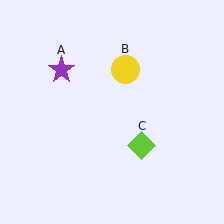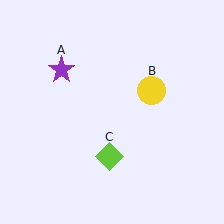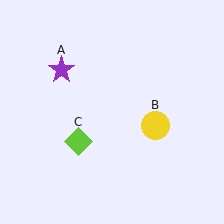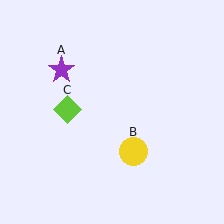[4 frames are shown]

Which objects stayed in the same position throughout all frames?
Purple star (object A) remained stationary.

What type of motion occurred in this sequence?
The yellow circle (object B), lime diamond (object C) rotated clockwise around the center of the scene.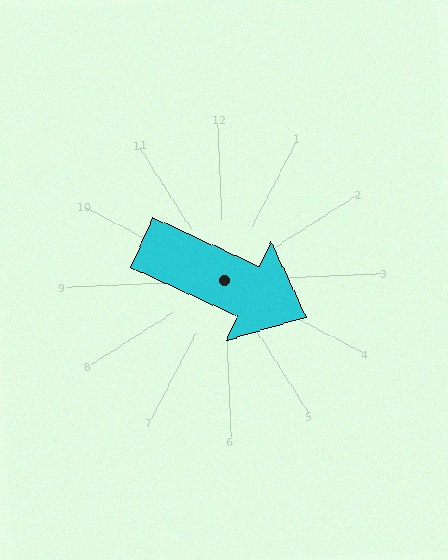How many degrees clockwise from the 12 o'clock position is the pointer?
Approximately 117 degrees.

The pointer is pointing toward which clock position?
Roughly 4 o'clock.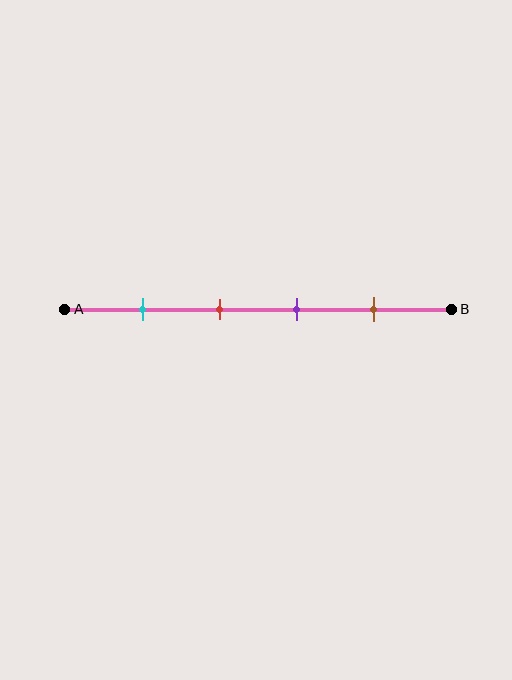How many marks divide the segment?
There are 4 marks dividing the segment.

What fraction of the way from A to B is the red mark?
The red mark is approximately 40% (0.4) of the way from A to B.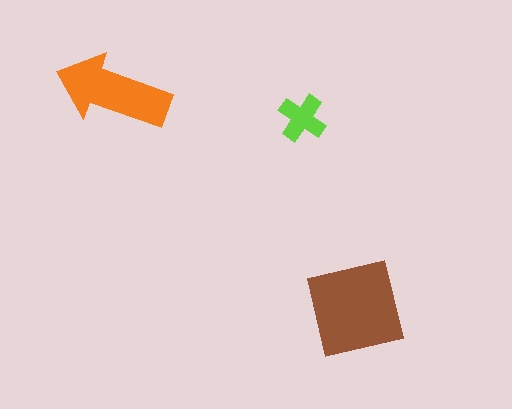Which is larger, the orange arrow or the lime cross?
The orange arrow.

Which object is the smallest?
The lime cross.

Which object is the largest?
The brown square.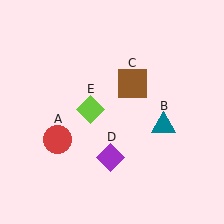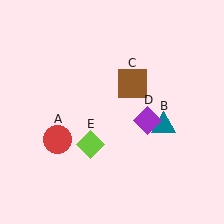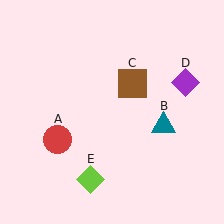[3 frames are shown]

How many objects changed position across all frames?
2 objects changed position: purple diamond (object D), lime diamond (object E).